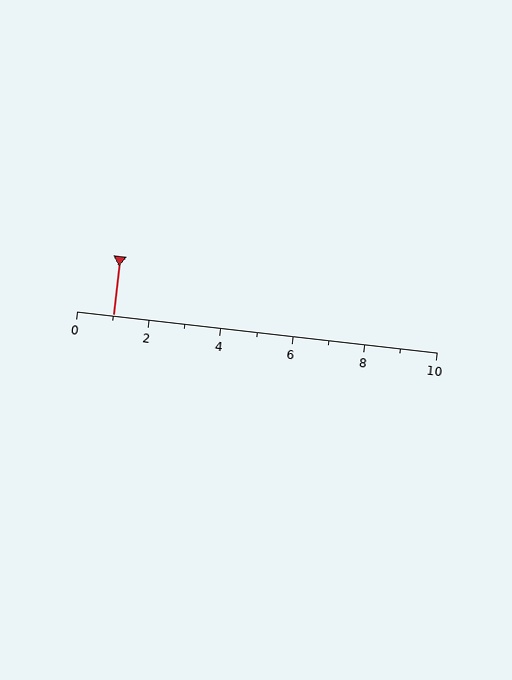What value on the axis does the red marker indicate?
The marker indicates approximately 1.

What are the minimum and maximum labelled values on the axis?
The axis runs from 0 to 10.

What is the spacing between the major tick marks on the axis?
The major ticks are spaced 2 apart.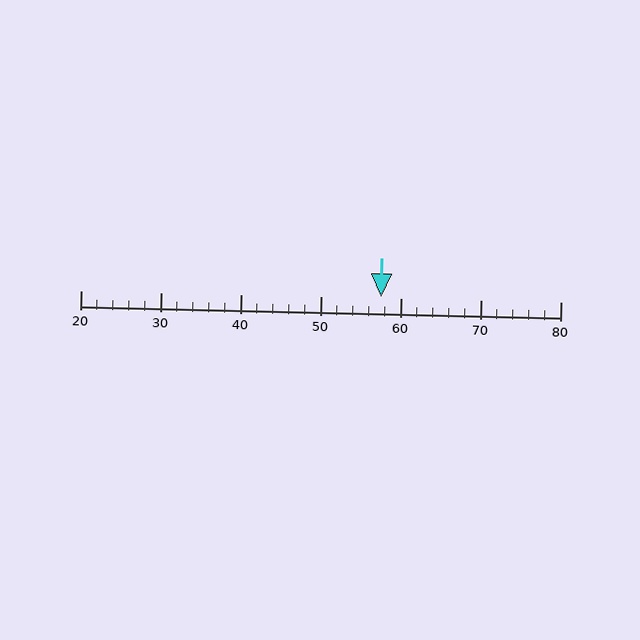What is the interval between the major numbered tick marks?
The major tick marks are spaced 10 units apart.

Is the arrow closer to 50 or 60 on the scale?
The arrow is closer to 60.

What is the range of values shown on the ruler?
The ruler shows values from 20 to 80.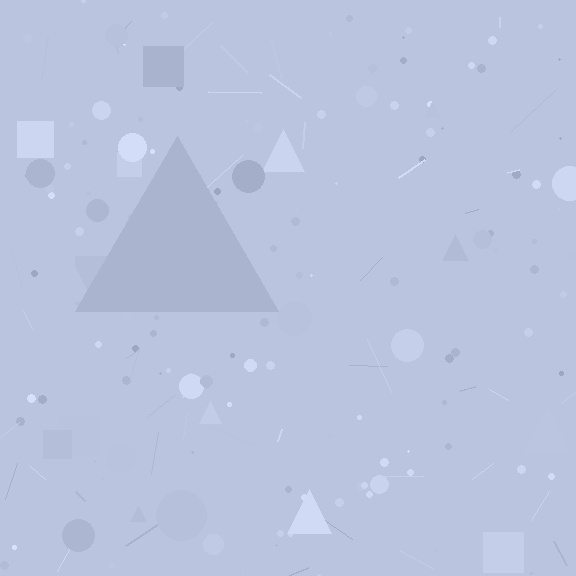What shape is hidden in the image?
A triangle is hidden in the image.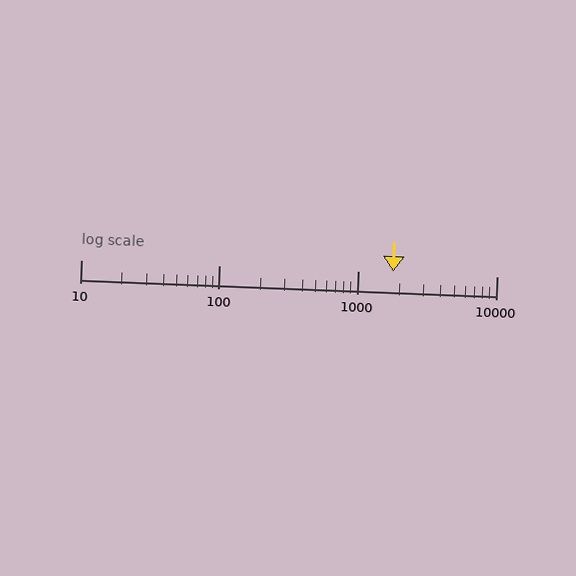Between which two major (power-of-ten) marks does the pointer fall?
The pointer is between 1000 and 10000.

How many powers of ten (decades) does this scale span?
The scale spans 3 decades, from 10 to 10000.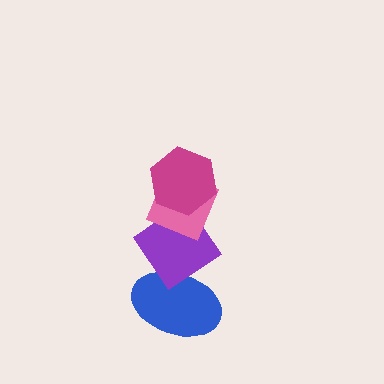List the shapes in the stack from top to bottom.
From top to bottom: the magenta hexagon, the pink diamond, the purple diamond, the blue ellipse.